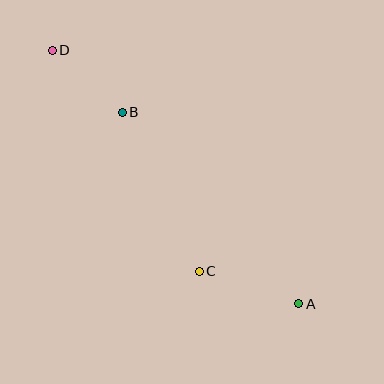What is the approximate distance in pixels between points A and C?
The distance between A and C is approximately 105 pixels.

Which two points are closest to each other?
Points B and D are closest to each other.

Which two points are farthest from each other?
Points A and D are farthest from each other.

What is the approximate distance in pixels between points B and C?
The distance between B and C is approximately 176 pixels.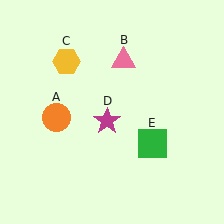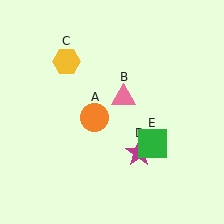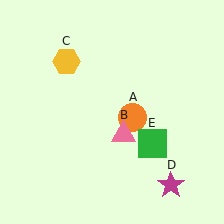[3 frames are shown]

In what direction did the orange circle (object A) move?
The orange circle (object A) moved right.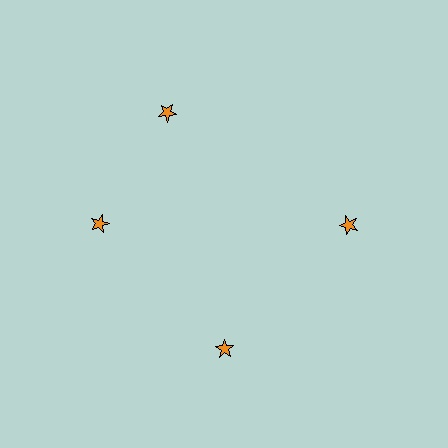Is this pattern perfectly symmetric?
No. The 4 orange stars are arranged in a ring, but one element near the 12 o'clock position is rotated out of alignment along the ring, breaking the 4-fold rotational symmetry.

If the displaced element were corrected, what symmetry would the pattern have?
It would have 4-fold rotational symmetry — the pattern would map onto itself every 90 degrees.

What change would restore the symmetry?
The symmetry would be restored by rotating it back into even spacing with its neighbors so that all 4 stars sit at equal angles and equal distance from the center.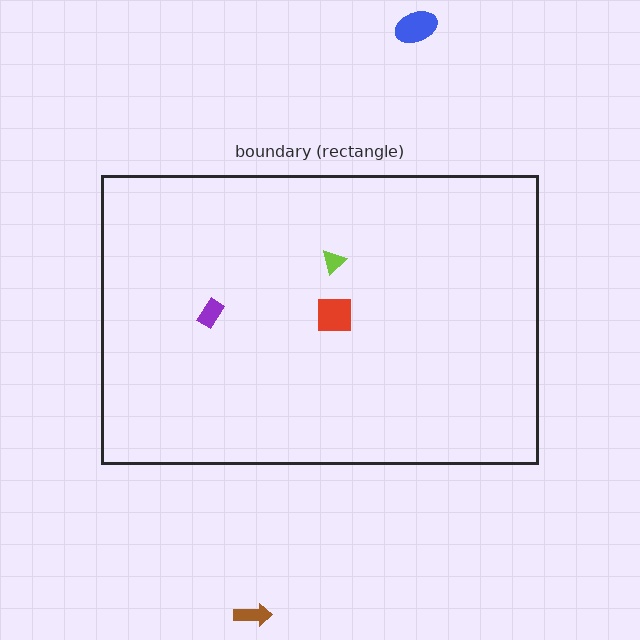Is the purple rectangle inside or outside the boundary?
Inside.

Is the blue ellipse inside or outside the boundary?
Outside.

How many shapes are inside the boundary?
3 inside, 2 outside.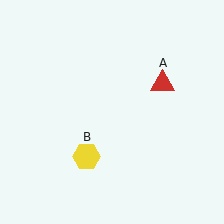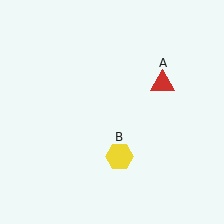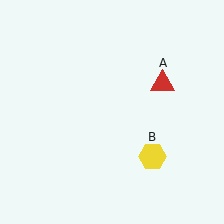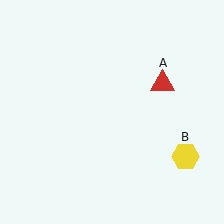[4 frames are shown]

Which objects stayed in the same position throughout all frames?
Red triangle (object A) remained stationary.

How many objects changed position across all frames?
1 object changed position: yellow hexagon (object B).